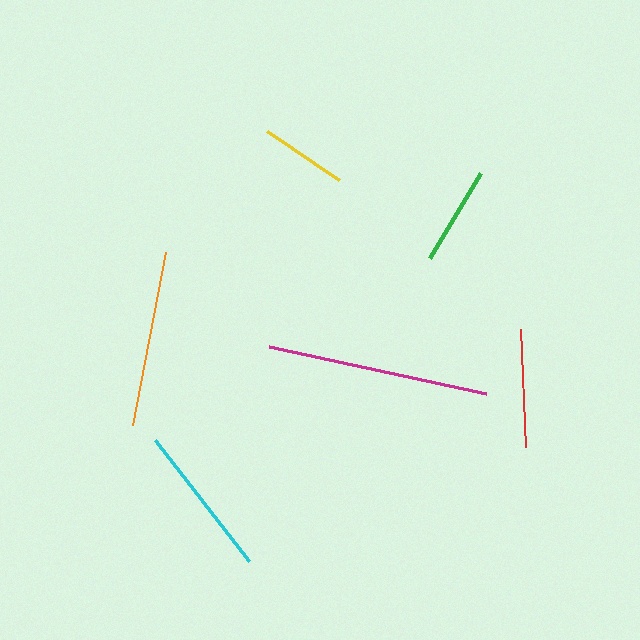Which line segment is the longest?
The magenta line is the longest at approximately 222 pixels.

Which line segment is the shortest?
The yellow line is the shortest at approximately 87 pixels.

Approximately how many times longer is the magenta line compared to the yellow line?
The magenta line is approximately 2.5 times the length of the yellow line.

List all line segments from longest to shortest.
From longest to shortest: magenta, orange, cyan, red, green, yellow.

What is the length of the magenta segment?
The magenta segment is approximately 222 pixels long.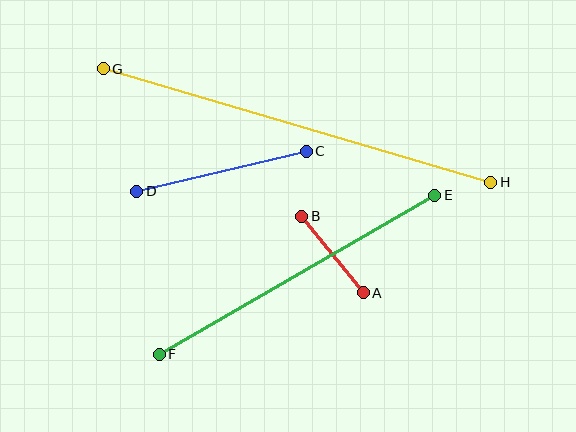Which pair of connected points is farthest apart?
Points G and H are farthest apart.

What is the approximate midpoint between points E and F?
The midpoint is at approximately (297, 275) pixels.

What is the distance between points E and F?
The distance is approximately 318 pixels.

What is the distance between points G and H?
The distance is approximately 404 pixels.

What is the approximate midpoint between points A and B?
The midpoint is at approximately (332, 254) pixels.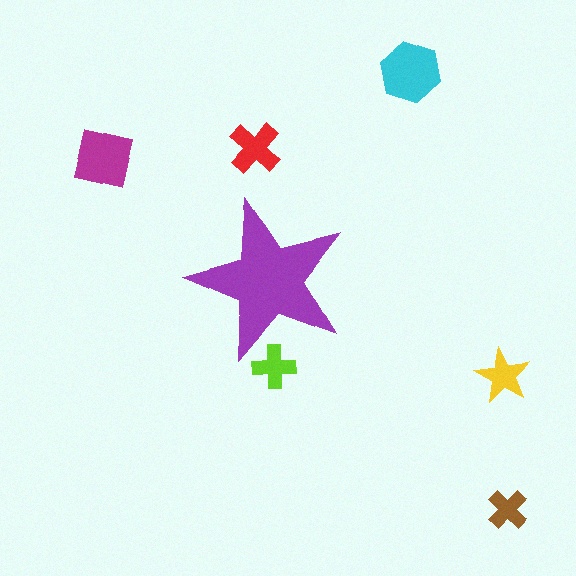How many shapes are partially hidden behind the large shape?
1 shape is partially hidden.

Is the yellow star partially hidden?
No, the yellow star is fully visible.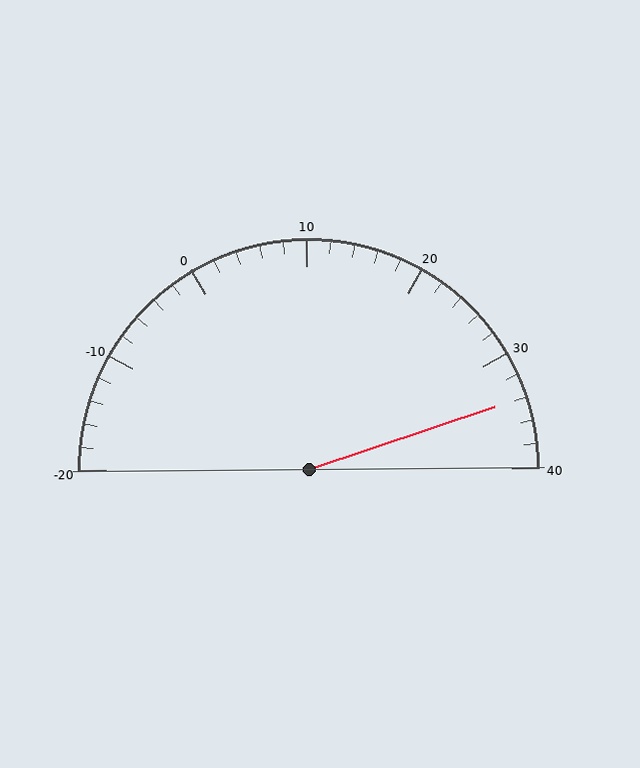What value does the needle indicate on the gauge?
The needle indicates approximately 34.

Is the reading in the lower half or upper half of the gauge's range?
The reading is in the upper half of the range (-20 to 40).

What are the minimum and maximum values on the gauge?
The gauge ranges from -20 to 40.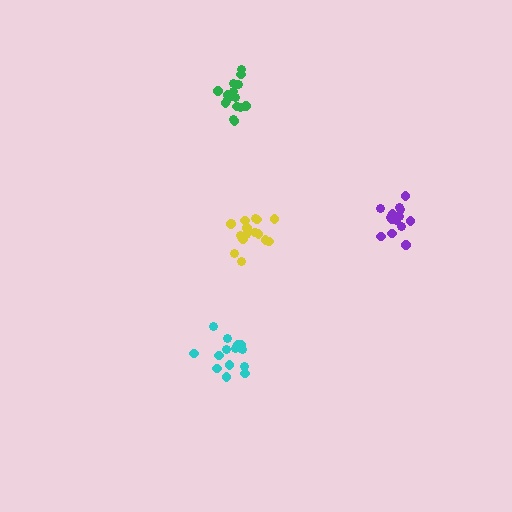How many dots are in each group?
Group 1: 16 dots, Group 2: 14 dots, Group 3: 16 dots, Group 4: 16 dots (62 total).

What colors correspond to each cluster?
The clusters are colored: purple, cyan, green, yellow.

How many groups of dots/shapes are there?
There are 4 groups.